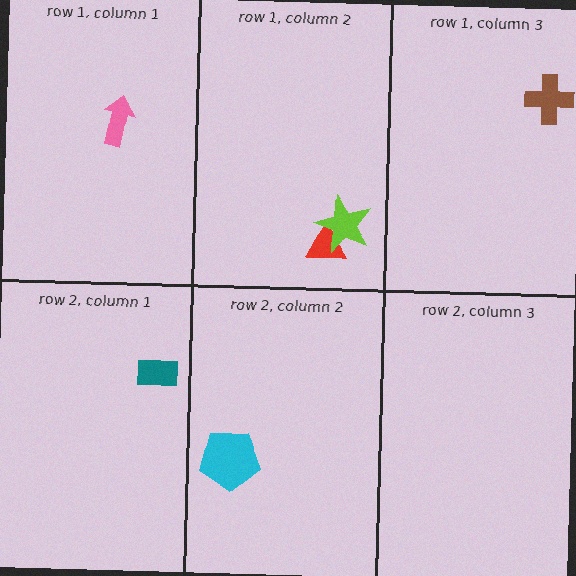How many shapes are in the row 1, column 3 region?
1.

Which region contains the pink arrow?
The row 1, column 1 region.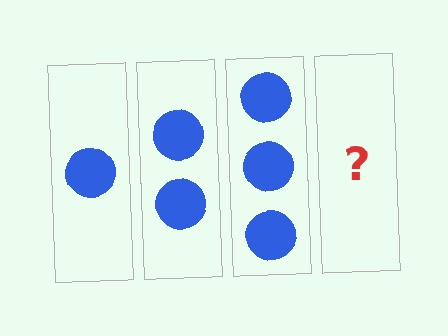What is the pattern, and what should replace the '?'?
The pattern is that each step adds one more circle. The '?' should be 4 circles.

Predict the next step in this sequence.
The next step is 4 circles.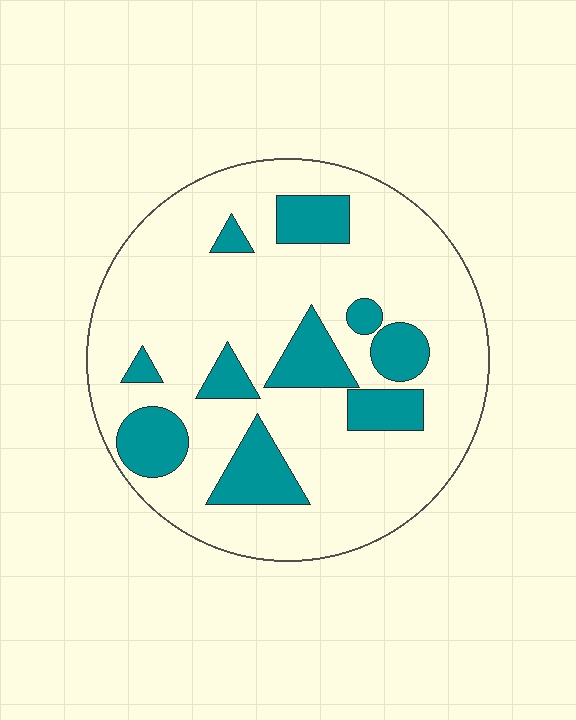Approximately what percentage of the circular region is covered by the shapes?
Approximately 20%.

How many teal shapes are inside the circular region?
10.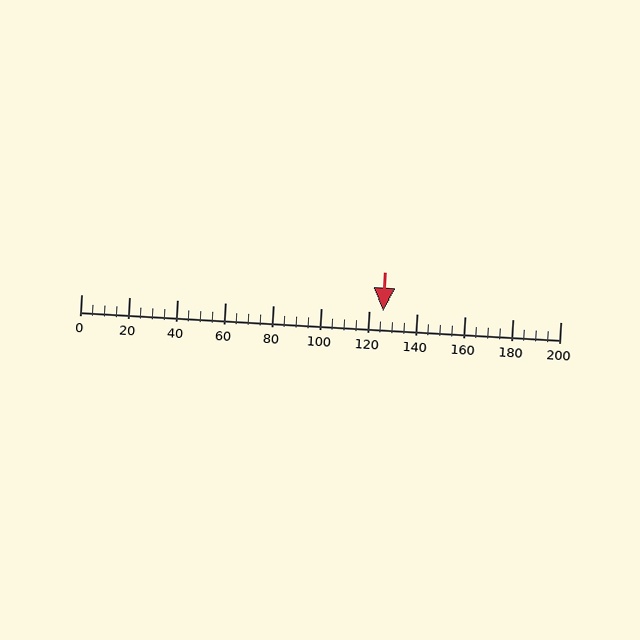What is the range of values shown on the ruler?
The ruler shows values from 0 to 200.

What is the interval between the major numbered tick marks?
The major tick marks are spaced 20 units apart.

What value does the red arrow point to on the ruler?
The red arrow points to approximately 126.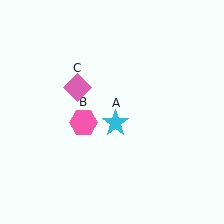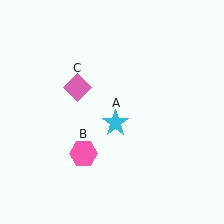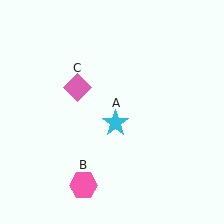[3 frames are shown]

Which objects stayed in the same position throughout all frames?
Cyan star (object A) and pink diamond (object C) remained stationary.